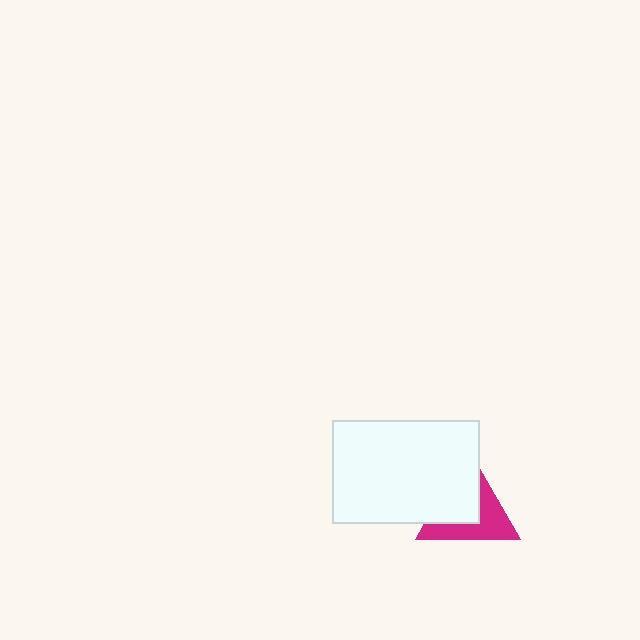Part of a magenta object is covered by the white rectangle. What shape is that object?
It is a triangle.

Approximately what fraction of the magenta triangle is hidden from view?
Roughly 50% of the magenta triangle is hidden behind the white rectangle.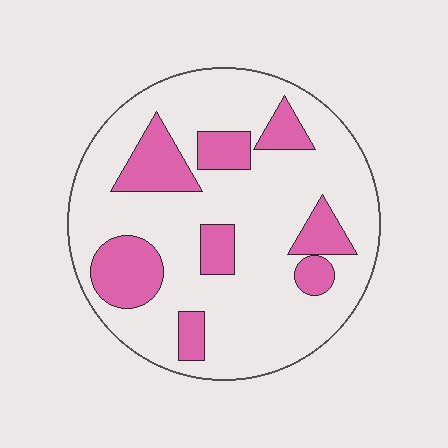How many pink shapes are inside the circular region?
8.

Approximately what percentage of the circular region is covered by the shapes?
Approximately 25%.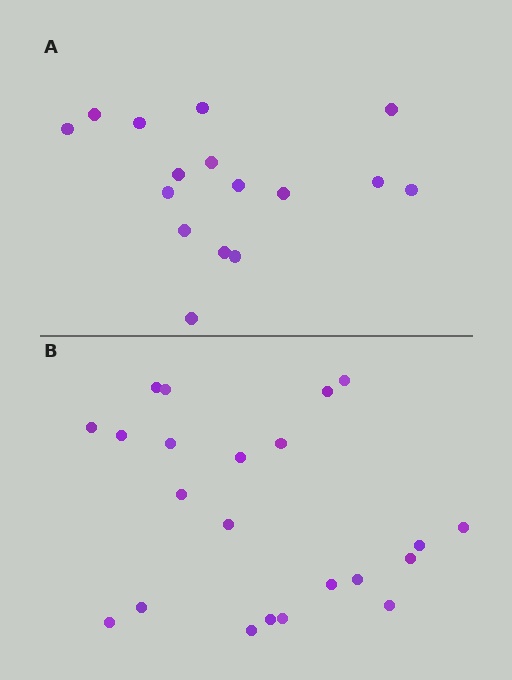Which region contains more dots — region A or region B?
Region B (the bottom region) has more dots.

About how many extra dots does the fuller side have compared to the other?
Region B has about 6 more dots than region A.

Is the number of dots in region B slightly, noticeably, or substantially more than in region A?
Region B has noticeably more, but not dramatically so. The ratio is roughly 1.4 to 1.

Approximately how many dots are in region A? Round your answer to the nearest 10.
About 20 dots. (The exact count is 16, which rounds to 20.)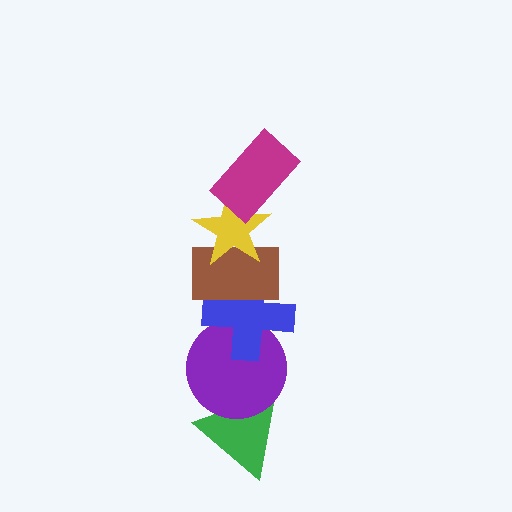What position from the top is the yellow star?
The yellow star is 2nd from the top.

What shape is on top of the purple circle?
The blue cross is on top of the purple circle.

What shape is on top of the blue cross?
The brown rectangle is on top of the blue cross.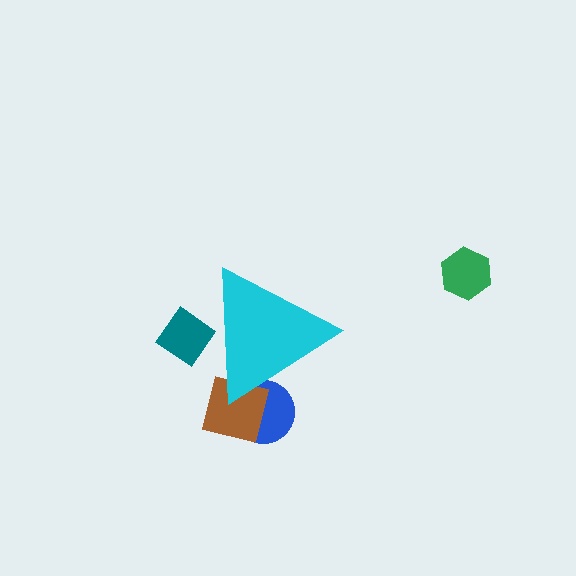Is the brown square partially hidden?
Yes, the brown square is partially hidden behind the cyan triangle.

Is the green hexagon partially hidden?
No, the green hexagon is fully visible.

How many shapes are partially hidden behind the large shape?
3 shapes are partially hidden.